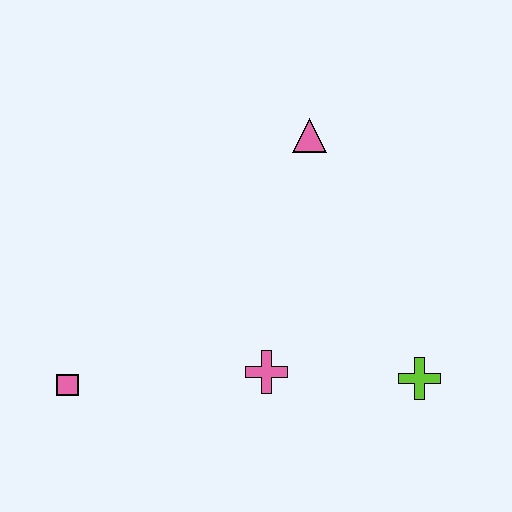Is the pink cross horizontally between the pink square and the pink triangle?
Yes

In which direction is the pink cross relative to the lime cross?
The pink cross is to the left of the lime cross.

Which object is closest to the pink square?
The pink cross is closest to the pink square.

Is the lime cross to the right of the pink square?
Yes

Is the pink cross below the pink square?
No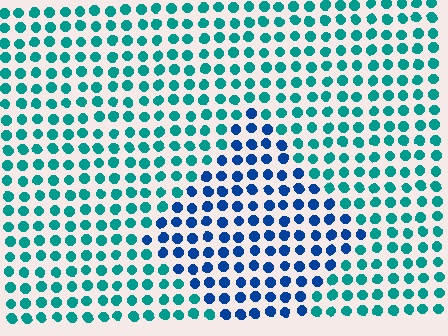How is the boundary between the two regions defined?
The boundary is defined purely by a slight shift in hue (about 41 degrees). Spacing, size, and orientation are identical on both sides.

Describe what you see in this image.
The image is filled with small teal elements in a uniform arrangement. A diamond-shaped region is visible where the elements are tinted to a slightly different hue, forming a subtle color boundary.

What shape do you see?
I see a diamond.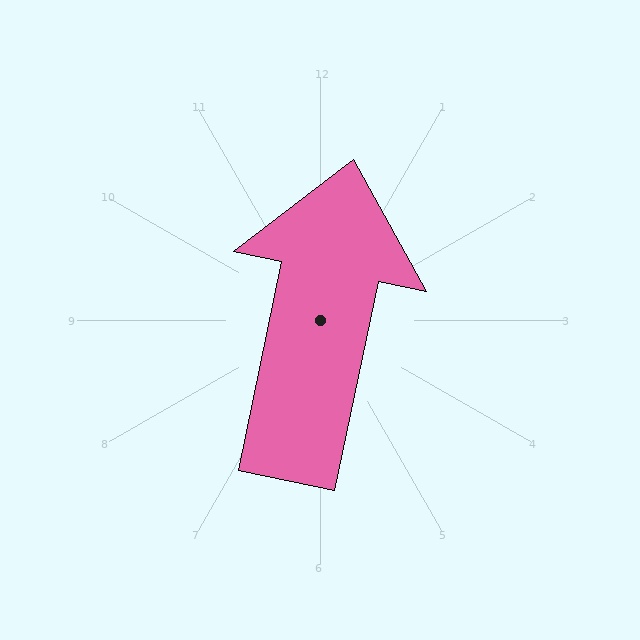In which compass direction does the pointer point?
North.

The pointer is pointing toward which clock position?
Roughly 12 o'clock.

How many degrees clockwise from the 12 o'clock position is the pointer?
Approximately 12 degrees.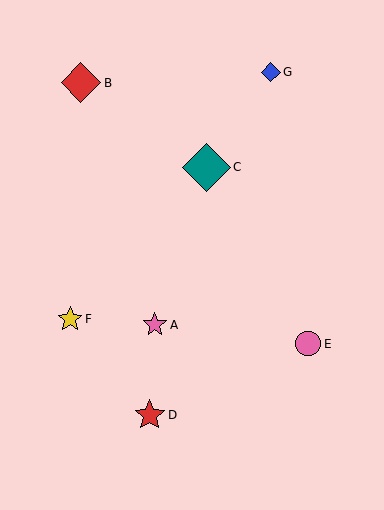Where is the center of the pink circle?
The center of the pink circle is at (308, 344).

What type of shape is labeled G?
Shape G is a blue diamond.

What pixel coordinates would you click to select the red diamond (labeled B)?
Click at (81, 83) to select the red diamond B.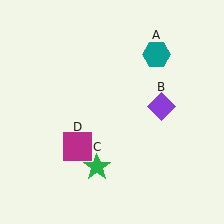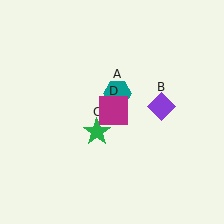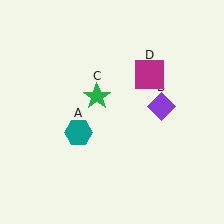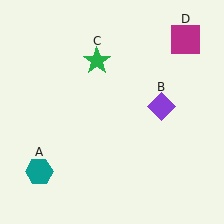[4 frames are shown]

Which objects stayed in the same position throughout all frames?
Purple diamond (object B) remained stationary.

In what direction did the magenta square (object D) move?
The magenta square (object D) moved up and to the right.